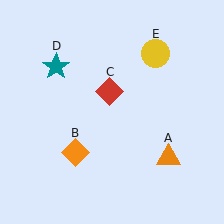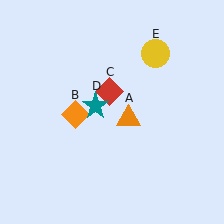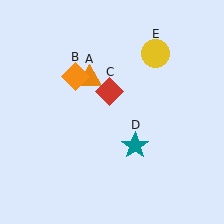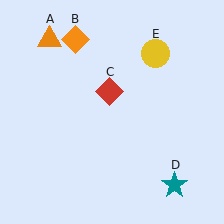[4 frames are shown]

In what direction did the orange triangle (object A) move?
The orange triangle (object A) moved up and to the left.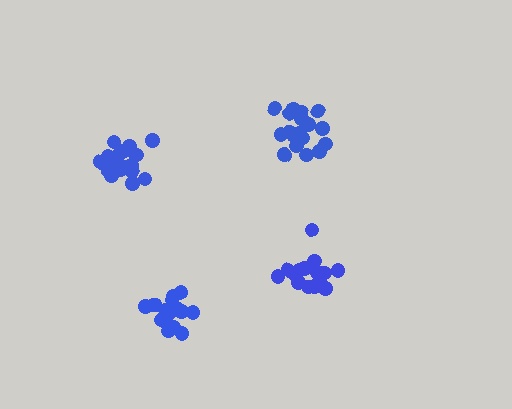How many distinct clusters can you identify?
There are 4 distinct clusters.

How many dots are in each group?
Group 1: 18 dots, Group 2: 15 dots, Group 3: 19 dots, Group 4: 19 dots (71 total).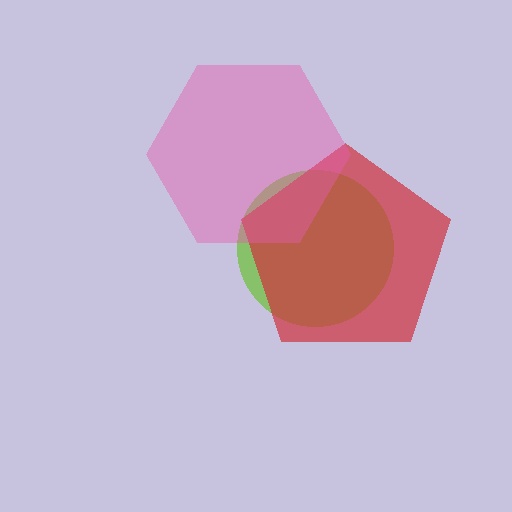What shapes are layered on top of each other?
The layered shapes are: a lime circle, a red pentagon, a pink hexagon.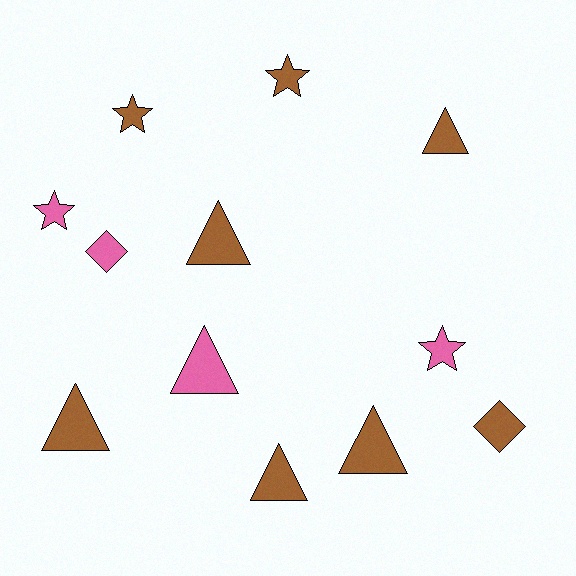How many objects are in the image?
There are 12 objects.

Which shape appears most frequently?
Triangle, with 6 objects.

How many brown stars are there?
There are 2 brown stars.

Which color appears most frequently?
Brown, with 8 objects.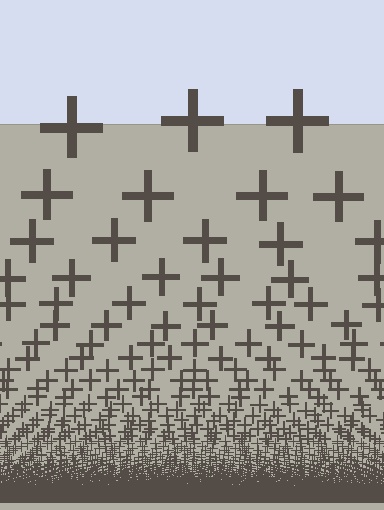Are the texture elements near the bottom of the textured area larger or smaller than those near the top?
Smaller. The gradient is inverted — elements near the bottom are smaller and denser.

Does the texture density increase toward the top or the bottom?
Density increases toward the bottom.